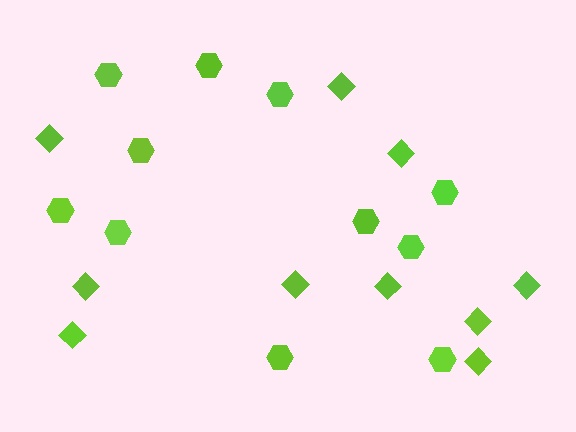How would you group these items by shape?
There are 2 groups: one group of diamonds (10) and one group of hexagons (11).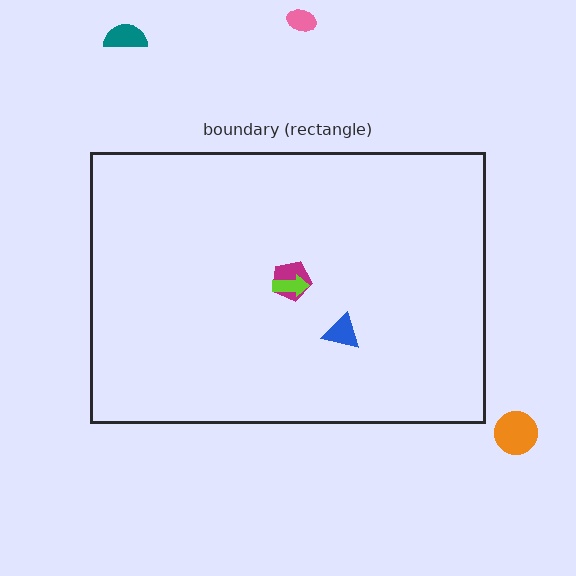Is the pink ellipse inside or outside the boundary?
Outside.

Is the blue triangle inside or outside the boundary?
Inside.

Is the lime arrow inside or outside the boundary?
Inside.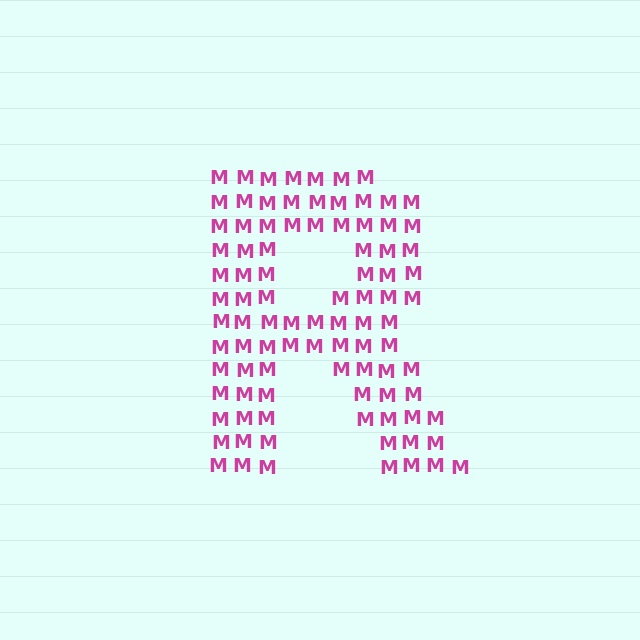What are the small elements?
The small elements are letter M's.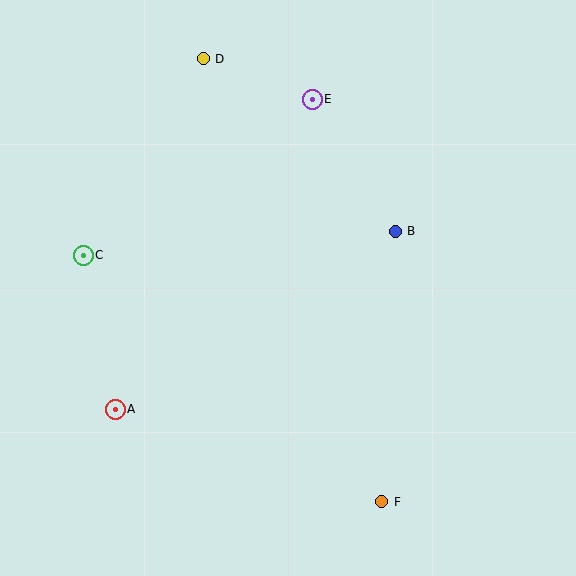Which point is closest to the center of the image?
Point B at (395, 231) is closest to the center.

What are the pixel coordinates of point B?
Point B is at (395, 231).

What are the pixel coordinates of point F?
Point F is at (382, 502).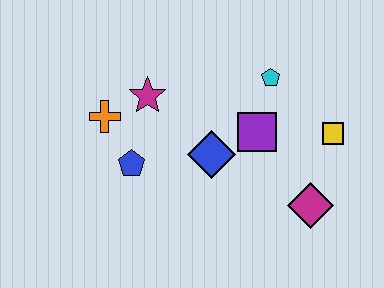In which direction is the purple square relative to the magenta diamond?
The purple square is above the magenta diamond.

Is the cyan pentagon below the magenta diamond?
No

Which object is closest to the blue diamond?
The purple square is closest to the blue diamond.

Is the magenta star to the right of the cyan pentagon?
No